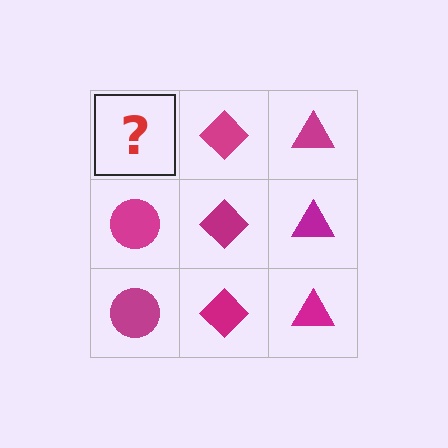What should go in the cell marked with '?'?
The missing cell should contain a magenta circle.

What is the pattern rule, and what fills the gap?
The rule is that each column has a consistent shape. The gap should be filled with a magenta circle.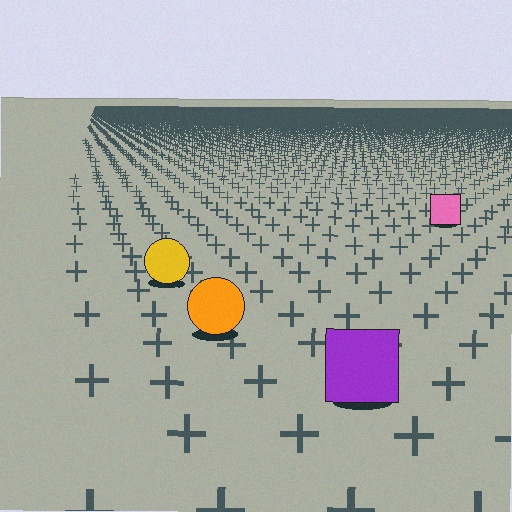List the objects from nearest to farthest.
From nearest to farthest: the purple square, the orange circle, the yellow circle, the pink square.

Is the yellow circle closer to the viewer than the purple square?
No. The purple square is closer — you can tell from the texture gradient: the ground texture is coarser near it.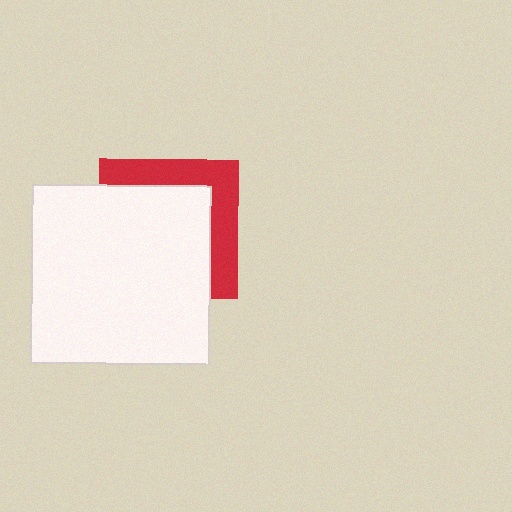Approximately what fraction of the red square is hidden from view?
Roughly 66% of the red square is hidden behind the white square.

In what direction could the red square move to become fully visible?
The red square could move toward the upper-right. That would shift it out from behind the white square entirely.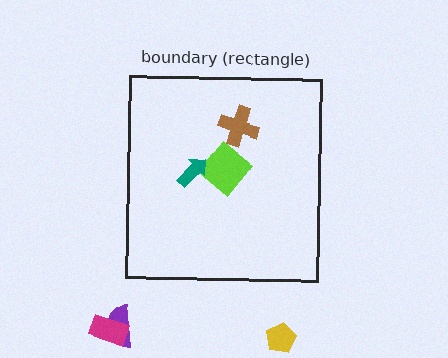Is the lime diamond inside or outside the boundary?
Inside.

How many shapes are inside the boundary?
3 inside, 3 outside.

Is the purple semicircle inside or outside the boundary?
Outside.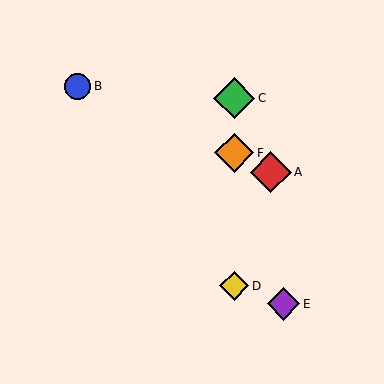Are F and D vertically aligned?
Yes, both are at x≈234.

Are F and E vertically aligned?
No, F is at x≈234 and E is at x≈283.